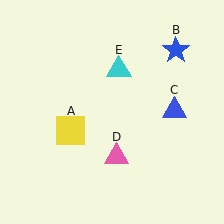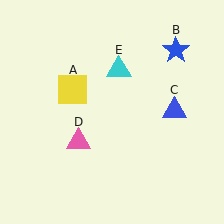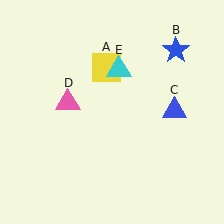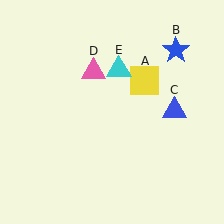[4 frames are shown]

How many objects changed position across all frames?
2 objects changed position: yellow square (object A), pink triangle (object D).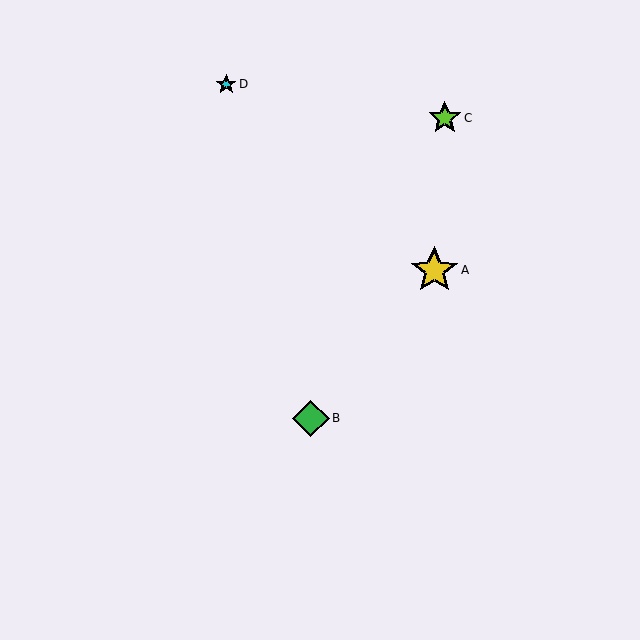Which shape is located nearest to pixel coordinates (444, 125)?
The lime star (labeled C) at (445, 118) is nearest to that location.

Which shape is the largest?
The yellow star (labeled A) is the largest.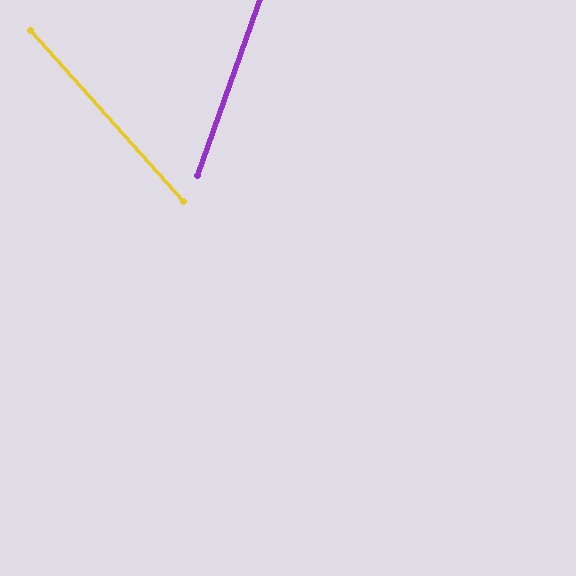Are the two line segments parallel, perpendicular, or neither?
Neither parallel nor perpendicular — they differ by about 61°.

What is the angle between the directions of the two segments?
Approximately 61 degrees.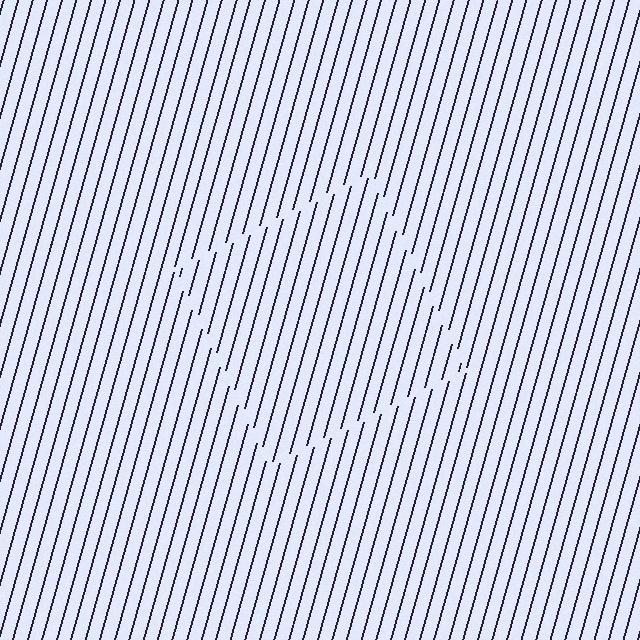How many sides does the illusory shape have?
4 sides — the line-ends trace a square.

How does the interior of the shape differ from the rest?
The interior of the shape contains the same grating, shifted by half a period — the contour is defined by the phase discontinuity where line-ends from the inner and outer gratings abut.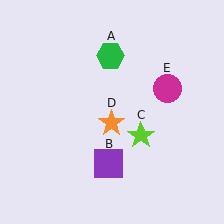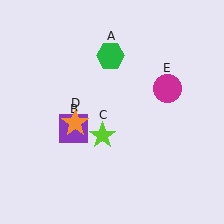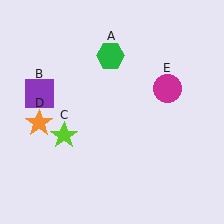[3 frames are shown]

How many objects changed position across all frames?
3 objects changed position: purple square (object B), lime star (object C), orange star (object D).